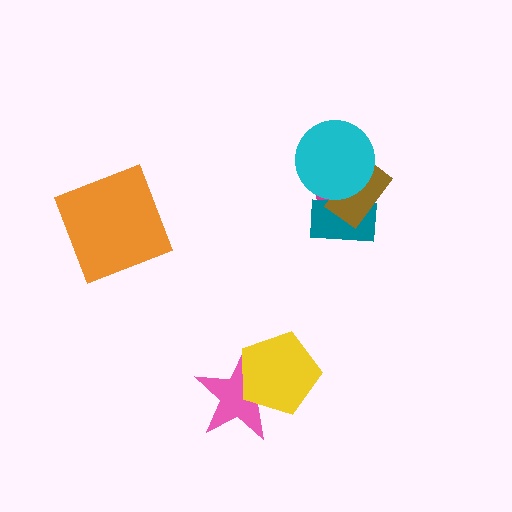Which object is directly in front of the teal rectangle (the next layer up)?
The brown rectangle is directly in front of the teal rectangle.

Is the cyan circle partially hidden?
No, no other shape covers it.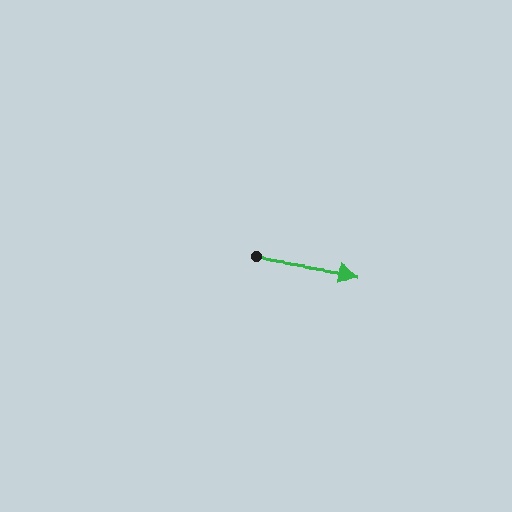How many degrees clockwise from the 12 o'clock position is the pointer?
Approximately 98 degrees.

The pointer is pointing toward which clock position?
Roughly 3 o'clock.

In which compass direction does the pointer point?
East.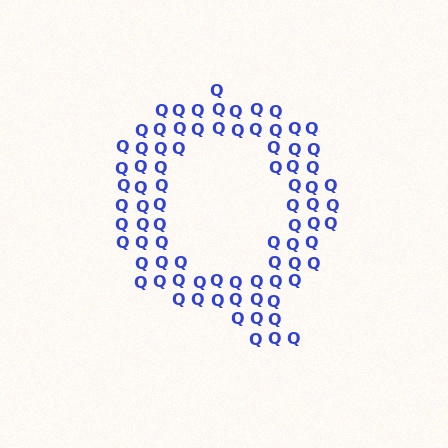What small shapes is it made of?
It is made of small letter Q's.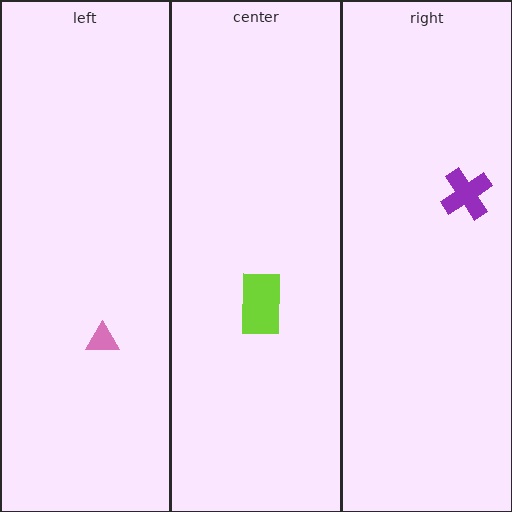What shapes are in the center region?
The lime rectangle.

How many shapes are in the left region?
1.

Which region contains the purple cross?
The right region.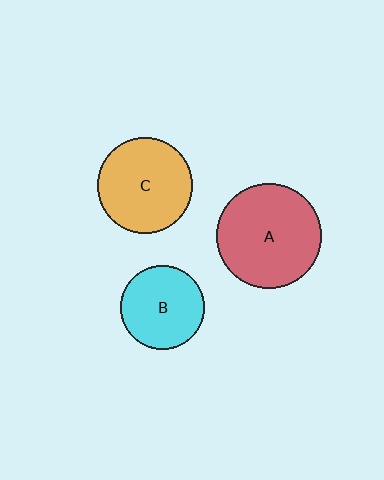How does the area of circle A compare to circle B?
Approximately 1.6 times.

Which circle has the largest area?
Circle A (red).